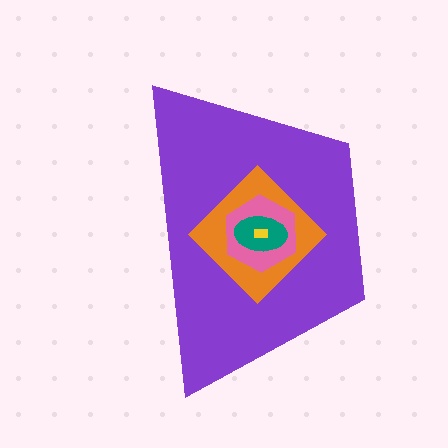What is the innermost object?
The yellow rectangle.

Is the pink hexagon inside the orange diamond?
Yes.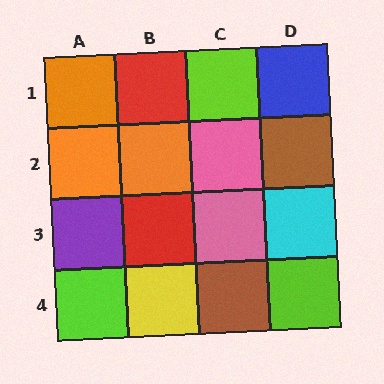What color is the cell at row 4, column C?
Brown.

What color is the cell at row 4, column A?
Lime.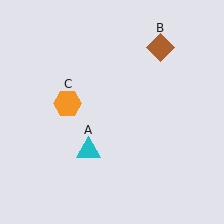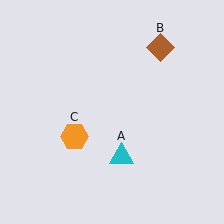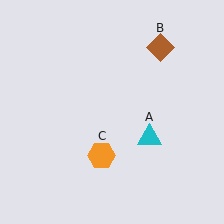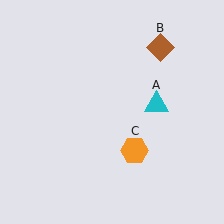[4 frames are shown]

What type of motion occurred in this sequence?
The cyan triangle (object A), orange hexagon (object C) rotated counterclockwise around the center of the scene.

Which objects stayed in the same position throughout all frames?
Brown diamond (object B) remained stationary.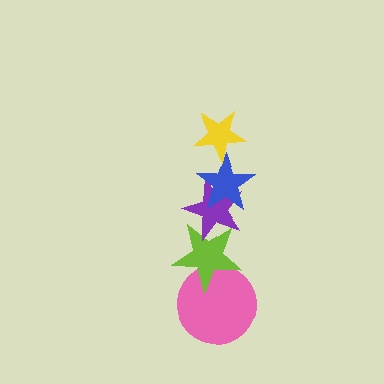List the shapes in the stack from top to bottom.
From top to bottom: the yellow star, the blue star, the purple star, the lime star, the pink circle.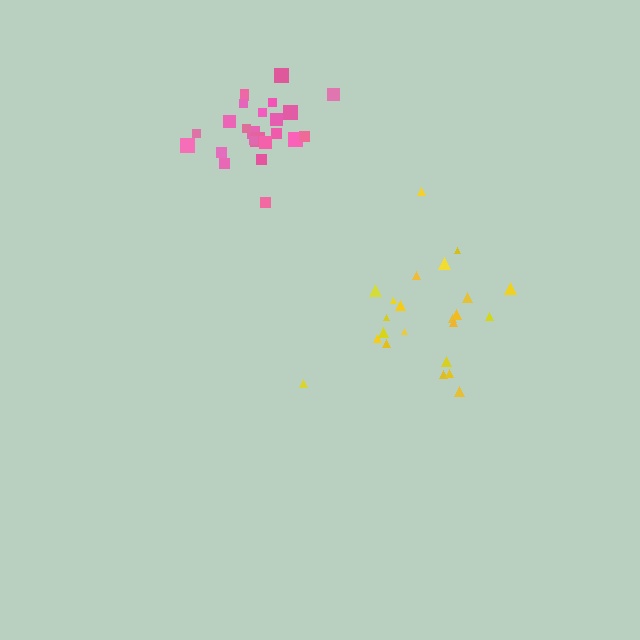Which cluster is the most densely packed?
Pink.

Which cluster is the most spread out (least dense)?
Yellow.